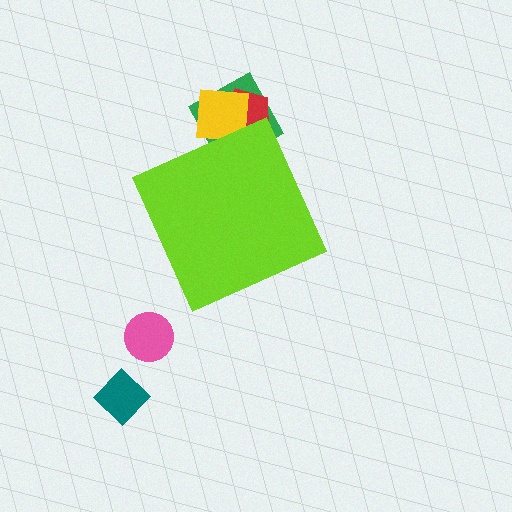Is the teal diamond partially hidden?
No, the teal diamond is fully visible.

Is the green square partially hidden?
Yes, the green square is partially hidden behind the lime diamond.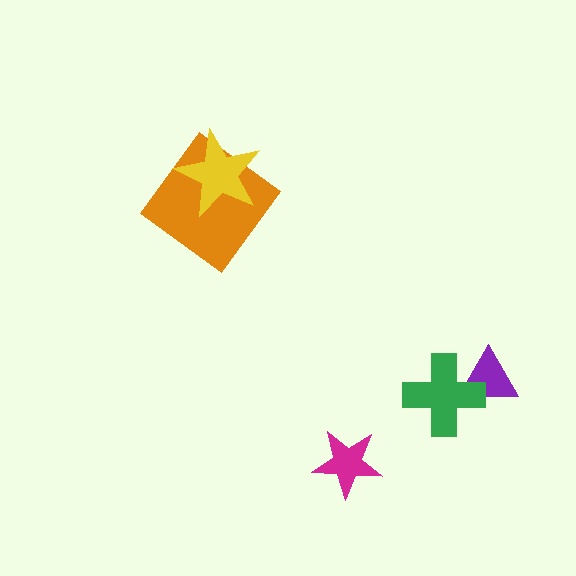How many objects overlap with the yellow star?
1 object overlaps with the yellow star.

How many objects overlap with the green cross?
1 object overlaps with the green cross.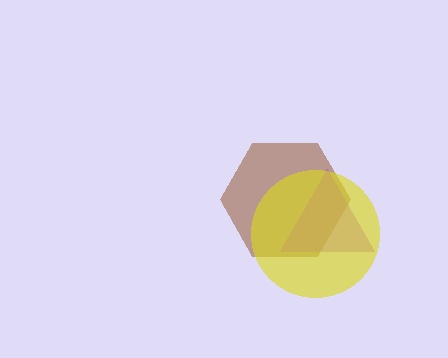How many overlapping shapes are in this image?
There are 3 overlapping shapes in the image.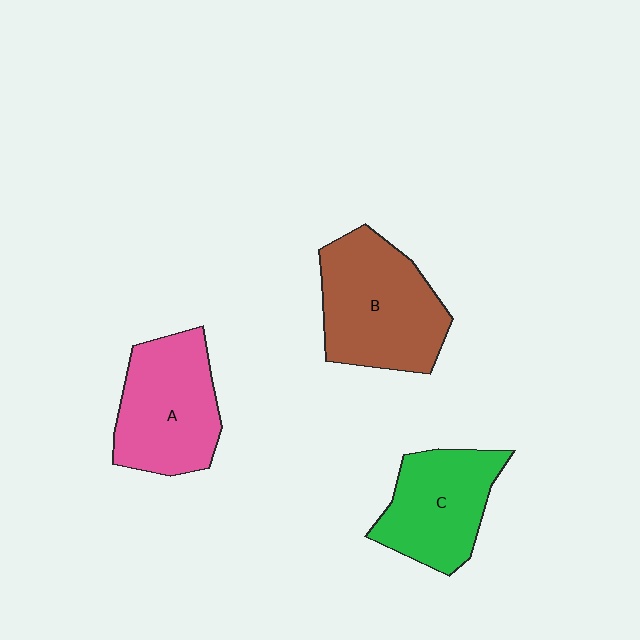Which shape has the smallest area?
Shape C (green).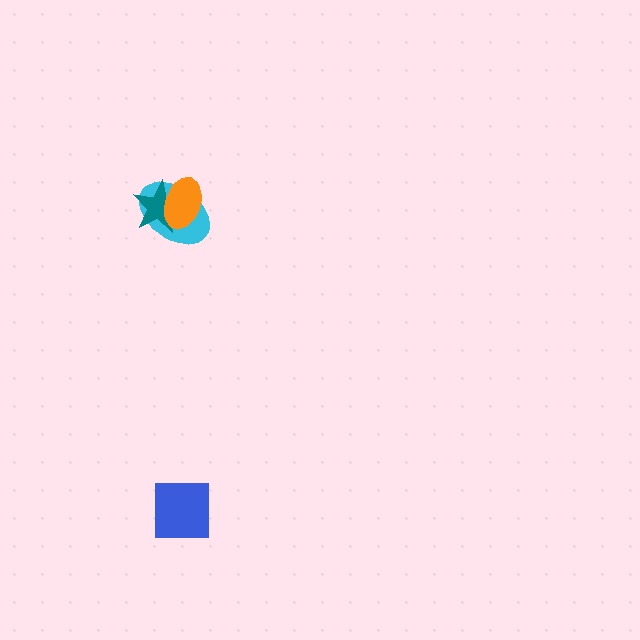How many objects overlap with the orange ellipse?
2 objects overlap with the orange ellipse.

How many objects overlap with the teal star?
2 objects overlap with the teal star.